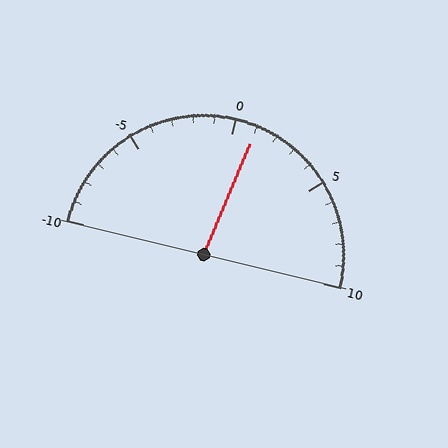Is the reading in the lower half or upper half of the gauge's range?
The reading is in the upper half of the range (-10 to 10).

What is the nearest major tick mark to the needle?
The nearest major tick mark is 0.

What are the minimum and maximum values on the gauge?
The gauge ranges from -10 to 10.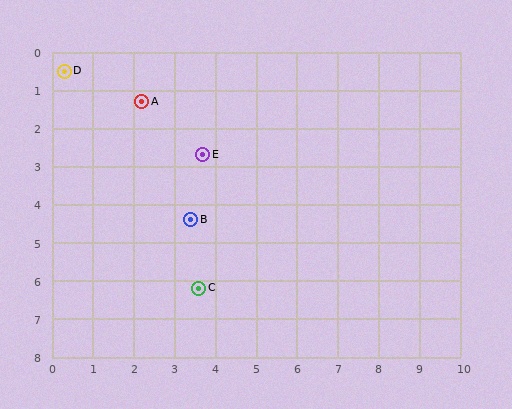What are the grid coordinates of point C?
Point C is at approximately (3.6, 6.2).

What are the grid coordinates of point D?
Point D is at approximately (0.3, 0.5).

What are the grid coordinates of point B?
Point B is at approximately (3.4, 4.4).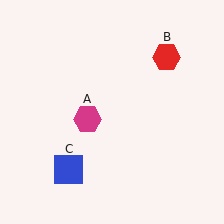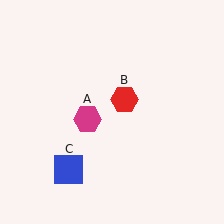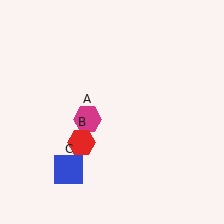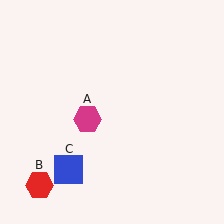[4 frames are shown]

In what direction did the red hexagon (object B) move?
The red hexagon (object B) moved down and to the left.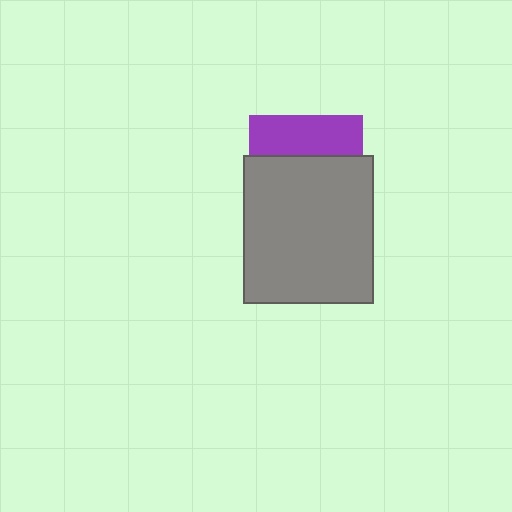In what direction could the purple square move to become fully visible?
The purple square could move up. That would shift it out from behind the gray rectangle entirely.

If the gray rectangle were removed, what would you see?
You would see the complete purple square.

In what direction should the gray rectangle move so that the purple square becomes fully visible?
The gray rectangle should move down. That is the shortest direction to clear the overlap and leave the purple square fully visible.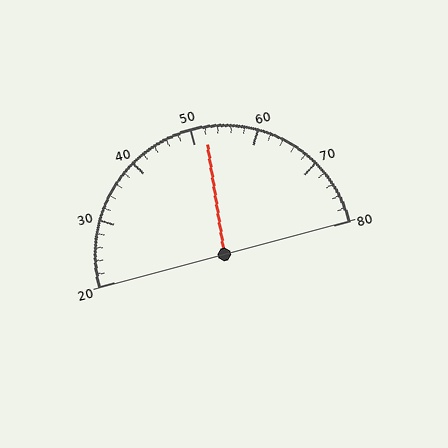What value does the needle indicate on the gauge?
The needle indicates approximately 52.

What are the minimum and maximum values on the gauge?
The gauge ranges from 20 to 80.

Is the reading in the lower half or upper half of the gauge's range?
The reading is in the upper half of the range (20 to 80).